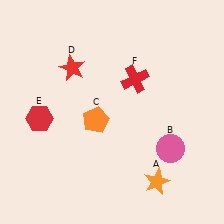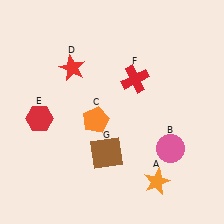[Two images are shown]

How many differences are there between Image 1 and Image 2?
There is 1 difference between the two images.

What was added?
A brown square (G) was added in Image 2.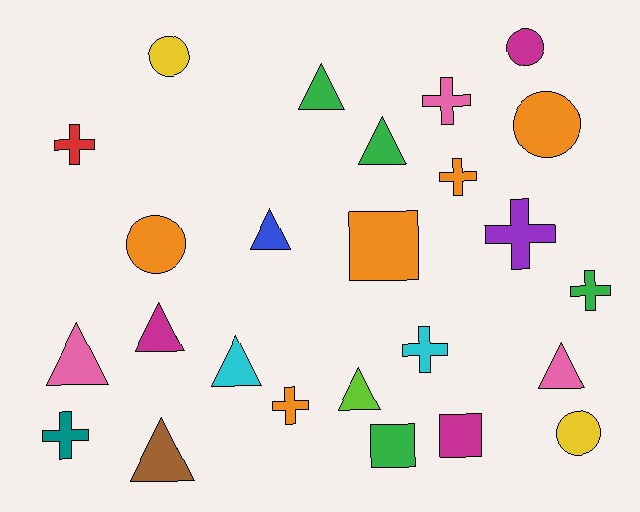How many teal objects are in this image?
There is 1 teal object.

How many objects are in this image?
There are 25 objects.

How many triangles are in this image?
There are 9 triangles.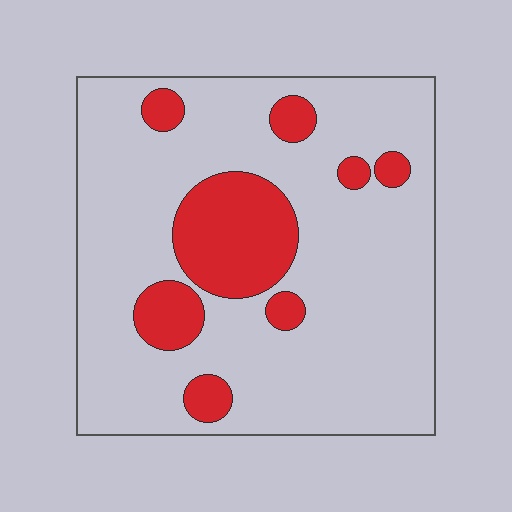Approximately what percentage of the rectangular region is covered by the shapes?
Approximately 20%.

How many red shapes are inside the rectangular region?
8.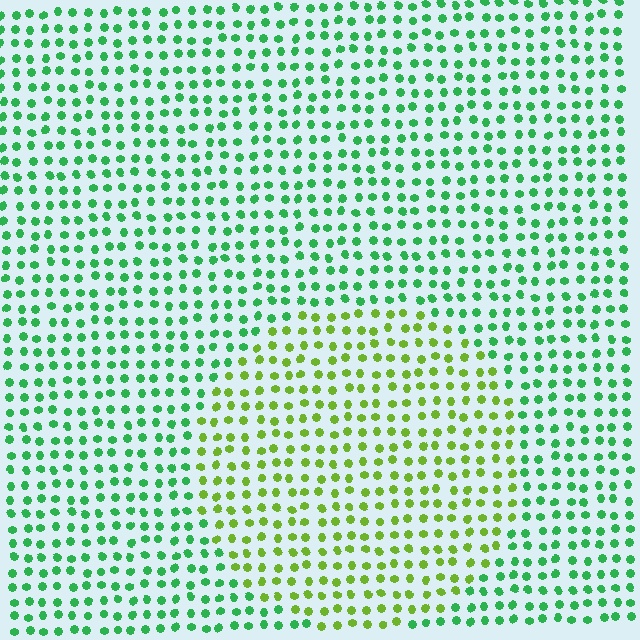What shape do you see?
I see a circle.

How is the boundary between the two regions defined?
The boundary is defined purely by a slight shift in hue (about 45 degrees). Spacing, size, and orientation are identical on both sides.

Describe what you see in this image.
The image is filled with small green elements in a uniform arrangement. A circle-shaped region is visible where the elements are tinted to a slightly different hue, forming a subtle color boundary.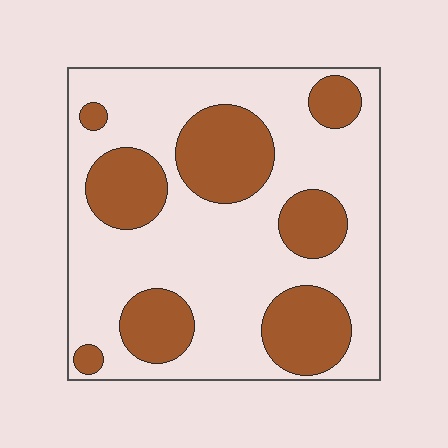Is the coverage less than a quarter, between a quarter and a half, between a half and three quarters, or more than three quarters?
Between a quarter and a half.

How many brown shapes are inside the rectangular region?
8.